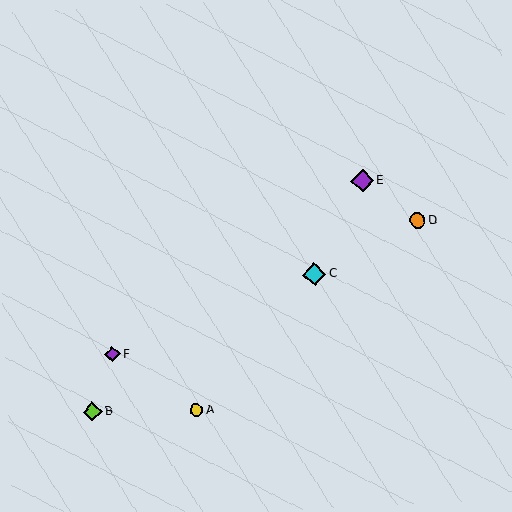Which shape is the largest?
The cyan diamond (labeled C) is the largest.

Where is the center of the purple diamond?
The center of the purple diamond is at (362, 181).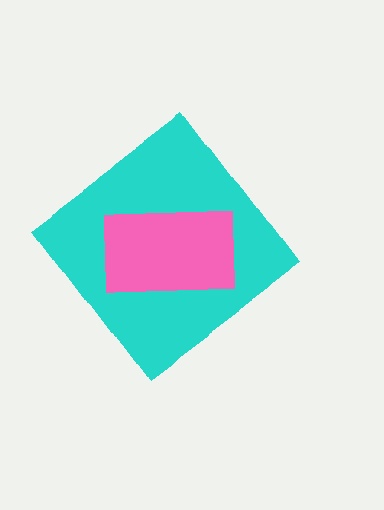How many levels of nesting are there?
2.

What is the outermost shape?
The cyan diamond.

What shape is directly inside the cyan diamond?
The pink rectangle.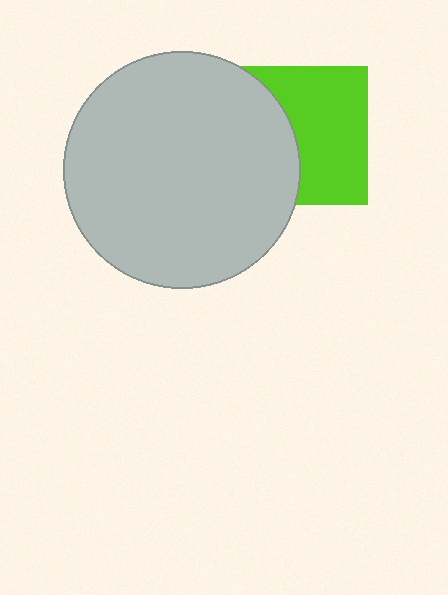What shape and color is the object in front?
The object in front is a light gray circle.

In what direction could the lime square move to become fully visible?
The lime square could move right. That would shift it out from behind the light gray circle entirely.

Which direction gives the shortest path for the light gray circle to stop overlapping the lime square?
Moving left gives the shortest separation.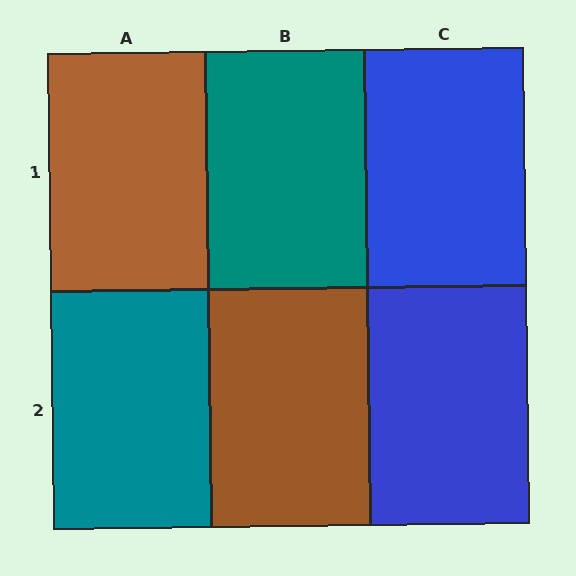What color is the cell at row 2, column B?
Brown.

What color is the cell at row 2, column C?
Blue.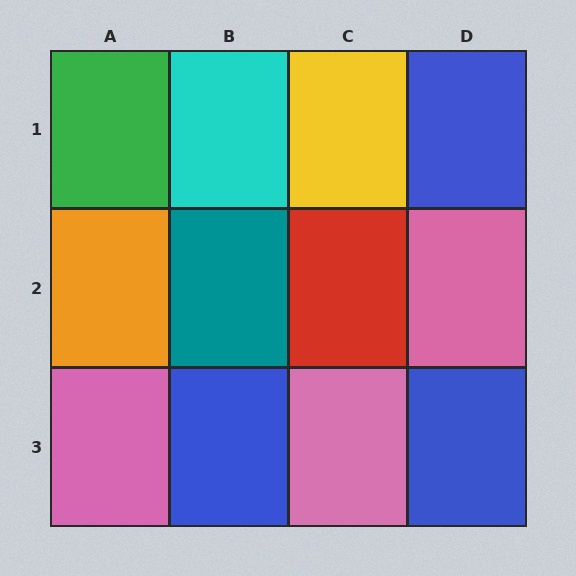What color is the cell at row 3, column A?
Pink.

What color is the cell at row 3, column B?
Blue.